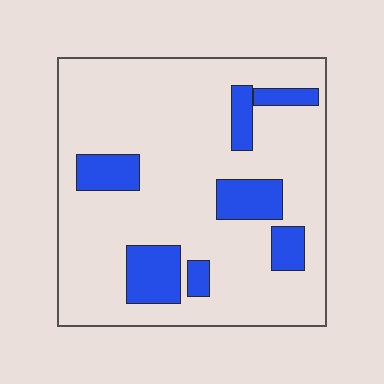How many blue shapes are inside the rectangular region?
7.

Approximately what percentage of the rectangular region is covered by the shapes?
Approximately 20%.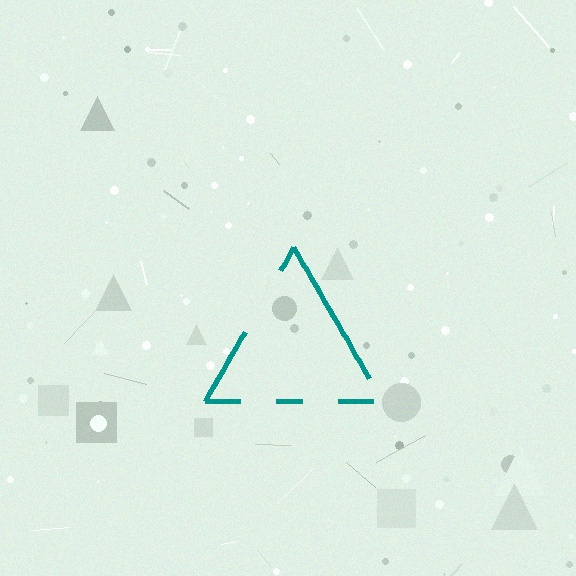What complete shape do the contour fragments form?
The contour fragments form a triangle.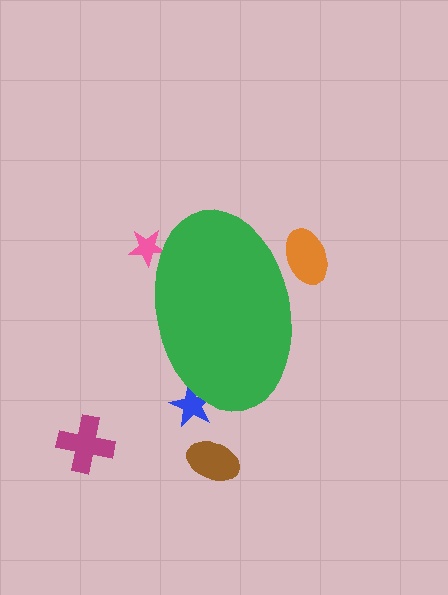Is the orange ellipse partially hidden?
Yes, the orange ellipse is partially hidden behind the green ellipse.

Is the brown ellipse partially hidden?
No, the brown ellipse is fully visible.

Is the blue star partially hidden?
Yes, the blue star is partially hidden behind the green ellipse.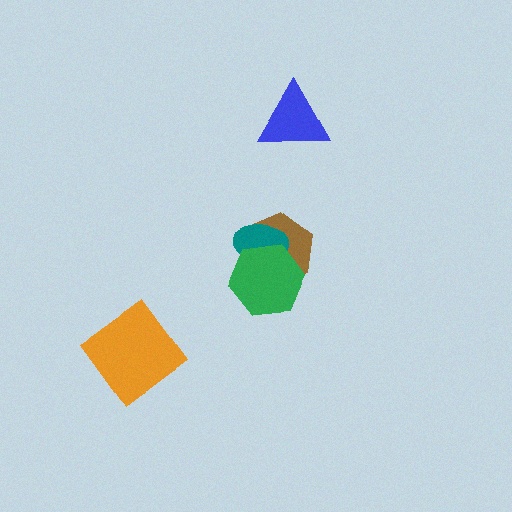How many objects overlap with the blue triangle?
0 objects overlap with the blue triangle.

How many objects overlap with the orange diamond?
0 objects overlap with the orange diamond.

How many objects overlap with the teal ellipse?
2 objects overlap with the teal ellipse.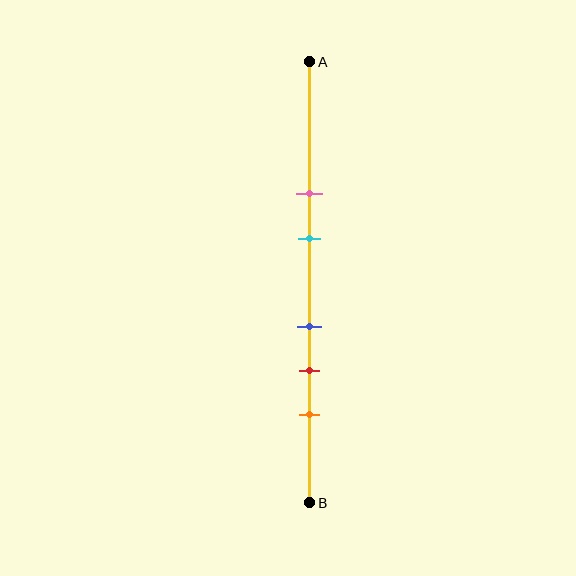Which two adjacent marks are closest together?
The blue and red marks are the closest adjacent pair.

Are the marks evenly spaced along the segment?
No, the marks are not evenly spaced.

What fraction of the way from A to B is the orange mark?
The orange mark is approximately 80% (0.8) of the way from A to B.